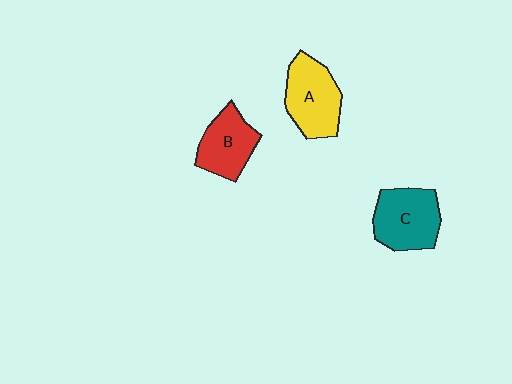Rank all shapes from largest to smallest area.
From largest to smallest: C (teal), A (yellow), B (red).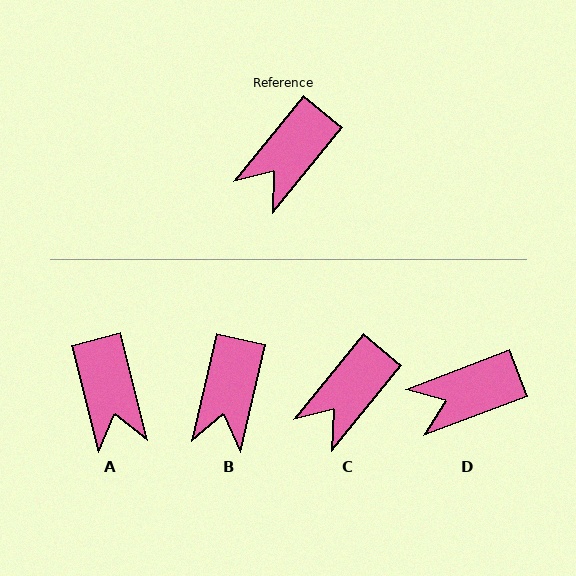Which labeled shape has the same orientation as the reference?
C.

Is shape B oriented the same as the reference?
No, it is off by about 26 degrees.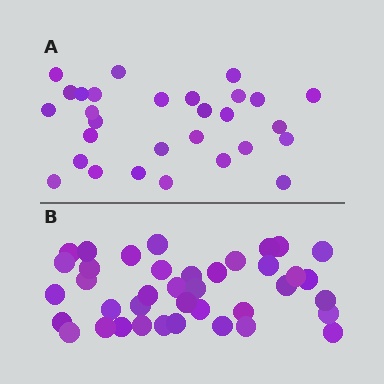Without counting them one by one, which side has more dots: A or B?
Region B (the bottom region) has more dots.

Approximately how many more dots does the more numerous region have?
Region B has roughly 10 or so more dots than region A.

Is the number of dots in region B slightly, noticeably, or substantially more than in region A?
Region B has noticeably more, but not dramatically so. The ratio is roughly 1.3 to 1.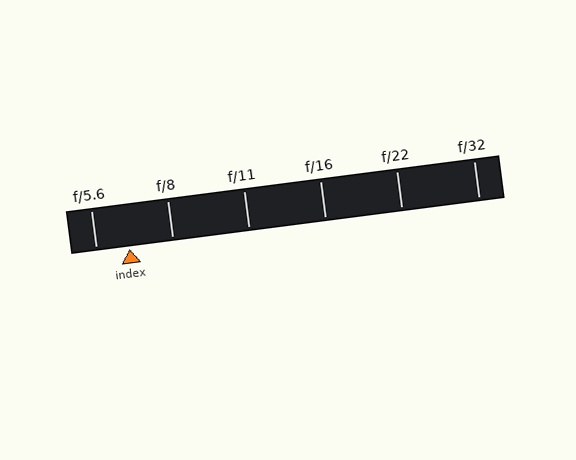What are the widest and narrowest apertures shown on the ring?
The widest aperture shown is f/5.6 and the narrowest is f/32.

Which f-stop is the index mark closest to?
The index mark is closest to f/5.6.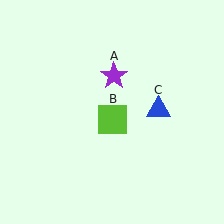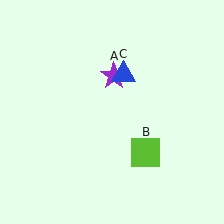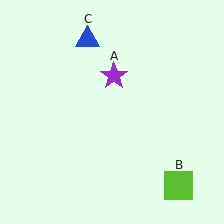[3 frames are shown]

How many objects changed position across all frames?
2 objects changed position: lime square (object B), blue triangle (object C).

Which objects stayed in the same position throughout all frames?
Purple star (object A) remained stationary.